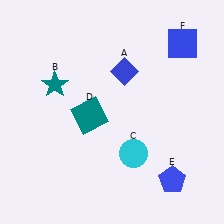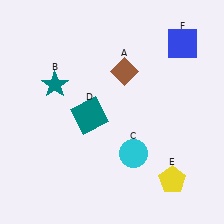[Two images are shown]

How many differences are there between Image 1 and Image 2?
There are 2 differences between the two images.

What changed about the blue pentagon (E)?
In Image 1, E is blue. In Image 2, it changed to yellow.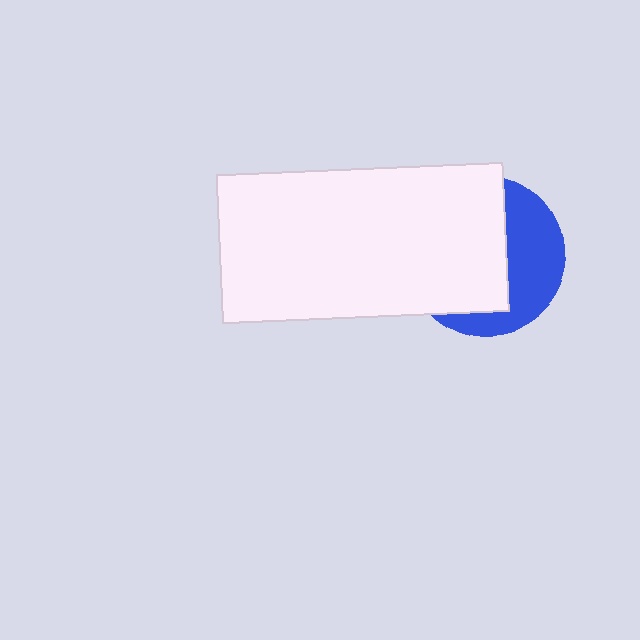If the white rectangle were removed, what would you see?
You would see the complete blue circle.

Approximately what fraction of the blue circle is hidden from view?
Roughly 60% of the blue circle is hidden behind the white rectangle.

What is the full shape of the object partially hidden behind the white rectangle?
The partially hidden object is a blue circle.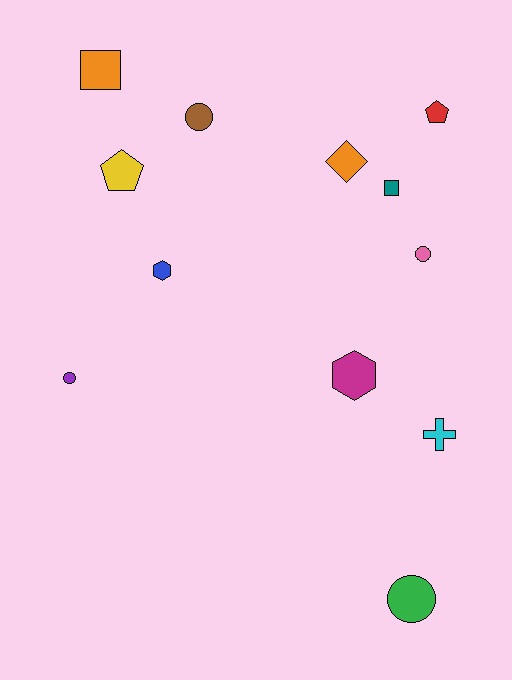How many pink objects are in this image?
There is 1 pink object.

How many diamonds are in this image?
There is 1 diamond.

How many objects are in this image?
There are 12 objects.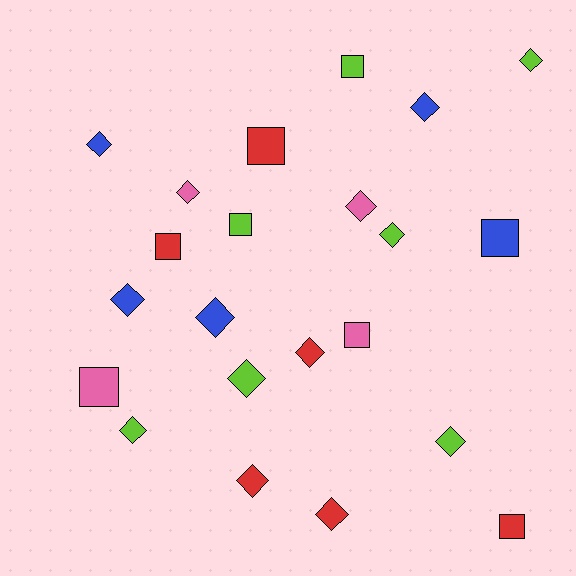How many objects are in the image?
There are 22 objects.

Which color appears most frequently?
Lime, with 7 objects.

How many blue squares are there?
There is 1 blue square.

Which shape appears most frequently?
Diamond, with 14 objects.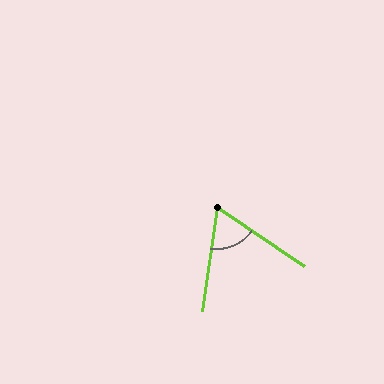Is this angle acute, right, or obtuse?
It is acute.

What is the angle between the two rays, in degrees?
Approximately 64 degrees.